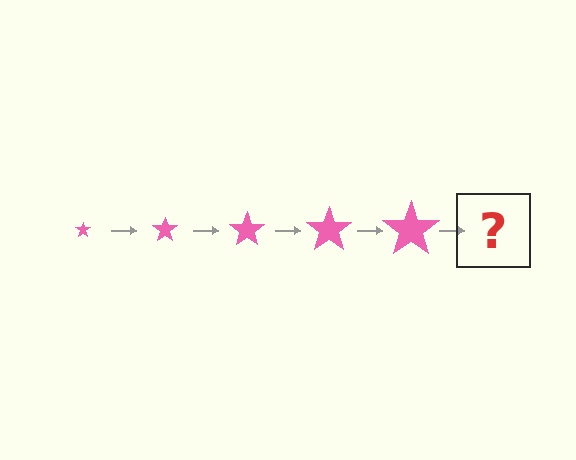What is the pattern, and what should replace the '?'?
The pattern is that the star gets progressively larger each step. The '?' should be a pink star, larger than the previous one.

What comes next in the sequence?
The next element should be a pink star, larger than the previous one.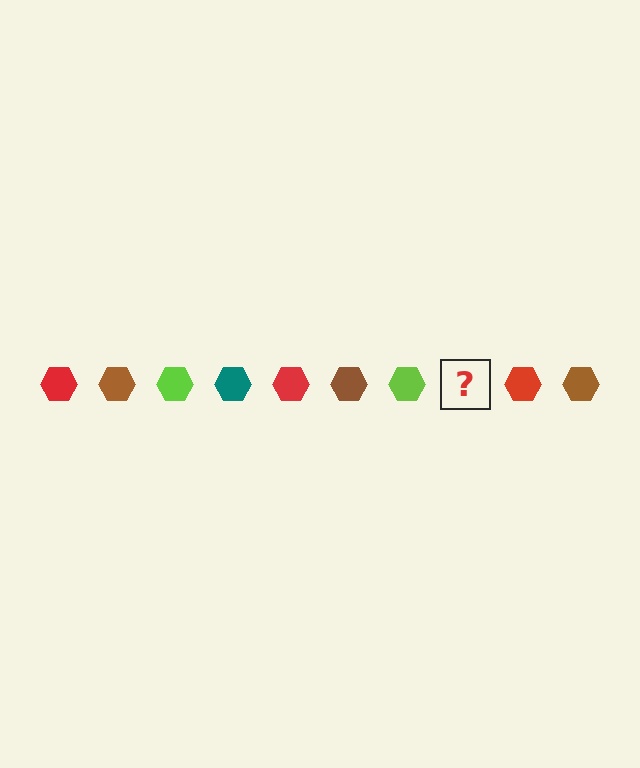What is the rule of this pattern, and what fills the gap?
The rule is that the pattern cycles through red, brown, lime, teal hexagons. The gap should be filled with a teal hexagon.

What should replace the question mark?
The question mark should be replaced with a teal hexagon.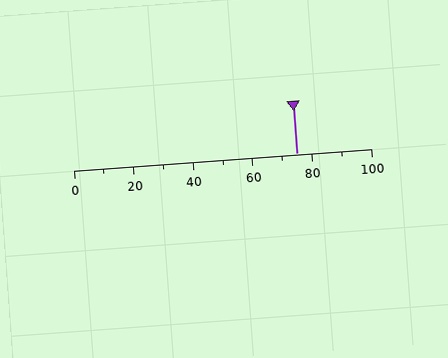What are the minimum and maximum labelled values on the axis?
The axis runs from 0 to 100.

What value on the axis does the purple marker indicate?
The marker indicates approximately 75.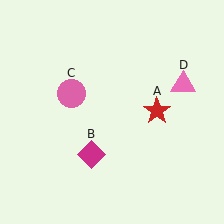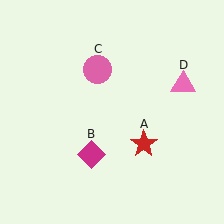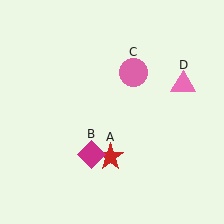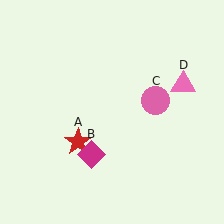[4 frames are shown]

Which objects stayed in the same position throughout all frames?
Magenta diamond (object B) and pink triangle (object D) remained stationary.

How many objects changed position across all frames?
2 objects changed position: red star (object A), pink circle (object C).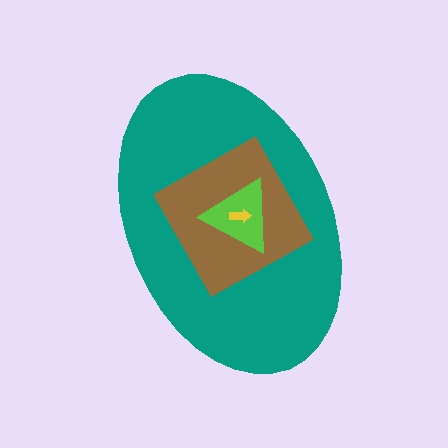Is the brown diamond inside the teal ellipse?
Yes.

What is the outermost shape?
The teal ellipse.